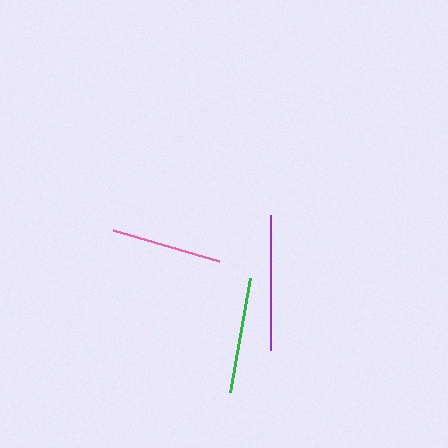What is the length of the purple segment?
The purple segment is approximately 135 pixels long.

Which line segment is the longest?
The purple line is the longest at approximately 135 pixels.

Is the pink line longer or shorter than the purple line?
The purple line is longer than the pink line.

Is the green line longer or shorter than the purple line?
The purple line is longer than the green line.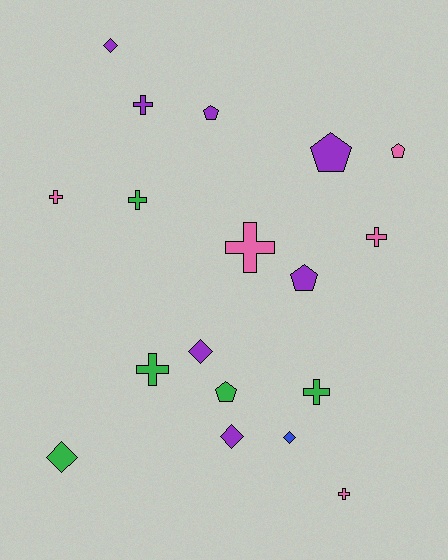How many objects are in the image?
There are 18 objects.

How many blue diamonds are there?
There is 1 blue diamond.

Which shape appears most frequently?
Cross, with 8 objects.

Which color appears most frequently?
Purple, with 7 objects.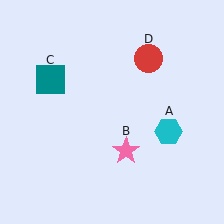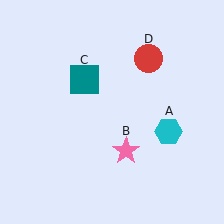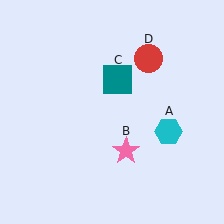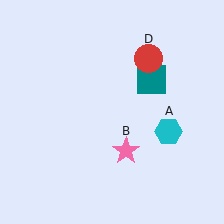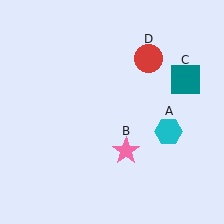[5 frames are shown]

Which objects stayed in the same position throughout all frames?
Cyan hexagon (object A) and pink star (object B) and red circle (object D) remained stationary.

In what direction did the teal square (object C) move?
The teal square (object C) moved right.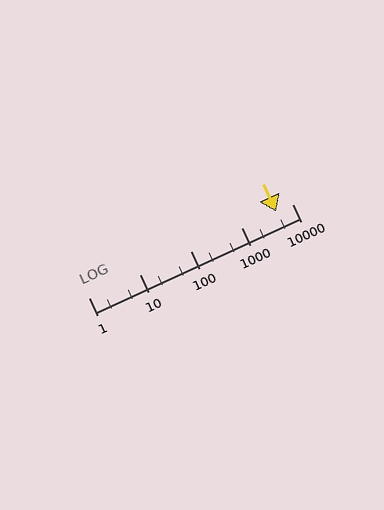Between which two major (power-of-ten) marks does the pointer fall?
The pointer is between 1000 and 10000.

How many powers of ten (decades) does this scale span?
The scale spans 4 decades, from 1 to 10000.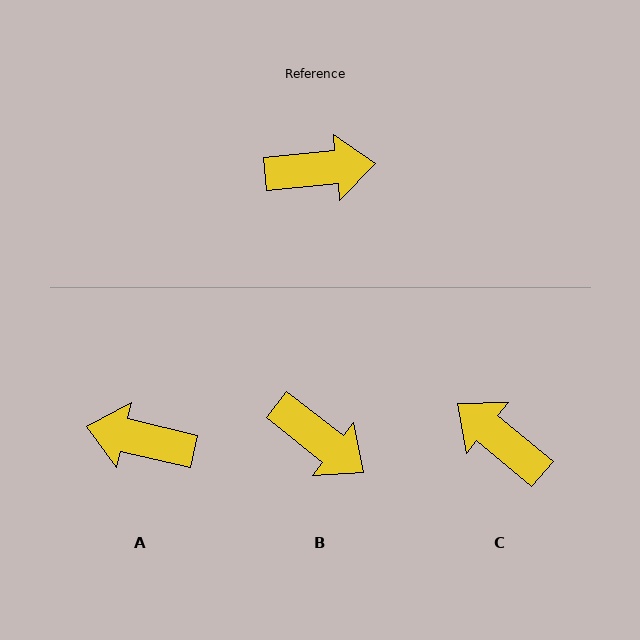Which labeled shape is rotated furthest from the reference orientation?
A, about 162 degrees away.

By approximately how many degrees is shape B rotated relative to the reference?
Approximately 43 degrees clockwise.